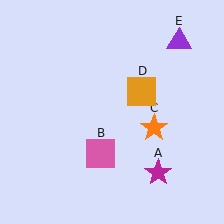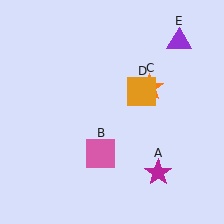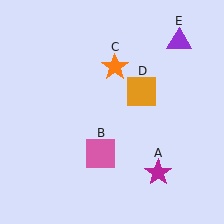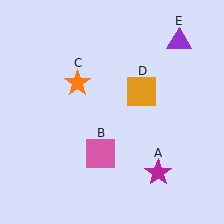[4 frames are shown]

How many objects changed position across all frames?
1 object changed position: orange star (object C).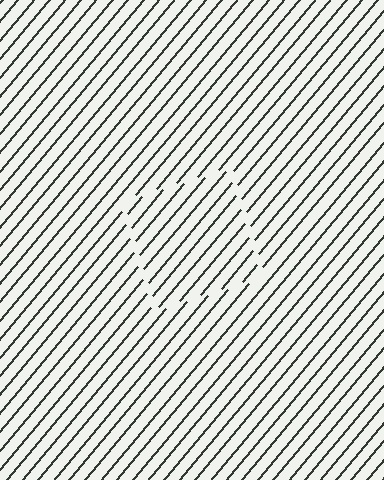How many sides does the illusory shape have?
4 sides — the line-ends trace a square.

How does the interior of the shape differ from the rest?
The interior of the shape contains the same grating, shifted by half a period — the contour is defined by the phase discontinuity where line-ends from the inner and outer gratings abut.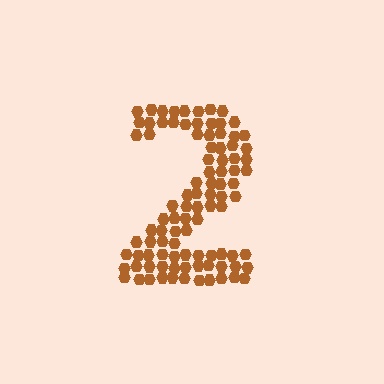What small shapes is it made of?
It is made of small hexagons.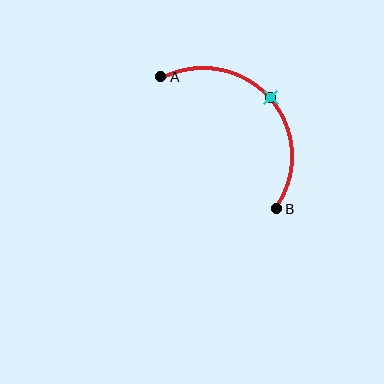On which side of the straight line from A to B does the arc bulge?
The arc bulges above and to the right of the straight line connecting A and B.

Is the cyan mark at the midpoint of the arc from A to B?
Yes. The cyan mark lies on the arc at equal arc-length from both A and B — it is the arc midpoint.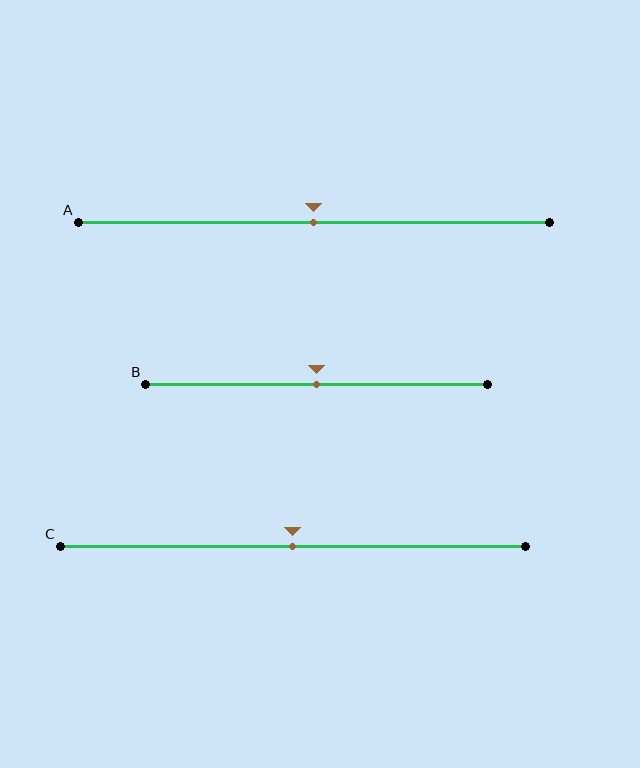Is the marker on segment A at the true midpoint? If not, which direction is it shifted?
Yes, the marker on segment A is at the true midpoint.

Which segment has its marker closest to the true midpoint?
Segment A has its marker closest to the true midpoint.